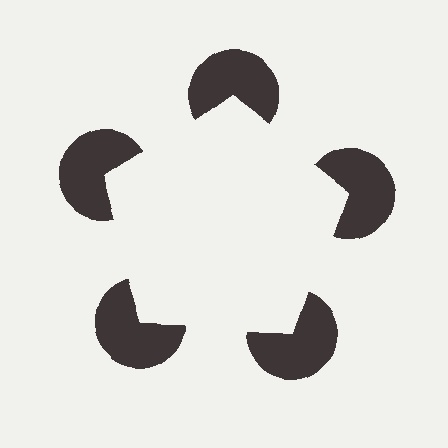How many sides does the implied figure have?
5 sides.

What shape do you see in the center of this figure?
An illusory pentagon — its edges are inferred from the aligned wedge cuts in the pac-man discs, not physically drawn.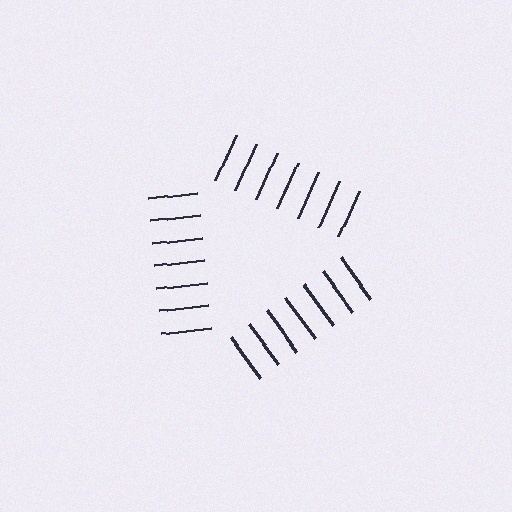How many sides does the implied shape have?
3 sides — the line-ends trace a triangle.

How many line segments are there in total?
21 — 7 along each of the 3 edges.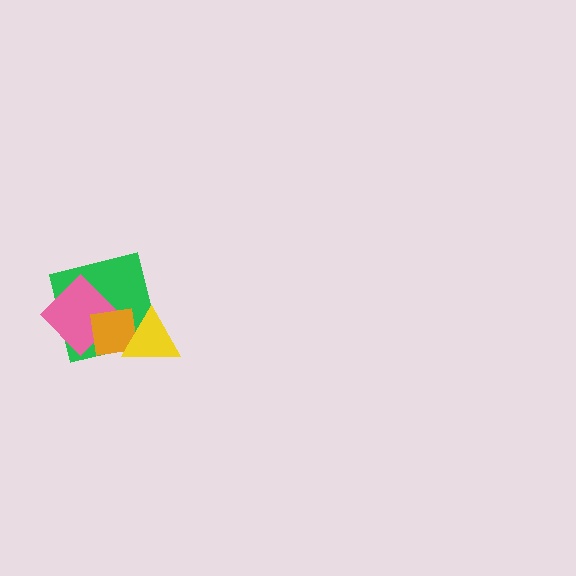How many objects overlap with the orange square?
3 objects overlap with the orange square.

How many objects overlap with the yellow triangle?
2 objects overlap with the yellow triangle.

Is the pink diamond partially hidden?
Yes, it is partially covered by another shape.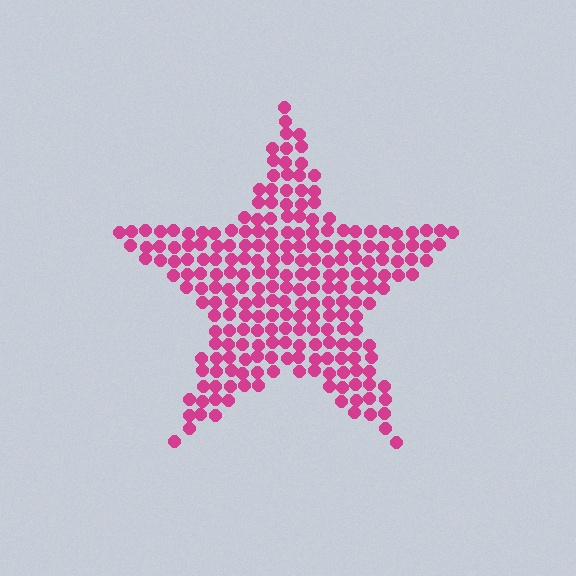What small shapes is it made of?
It is made of small circles.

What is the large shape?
The large shape is a star.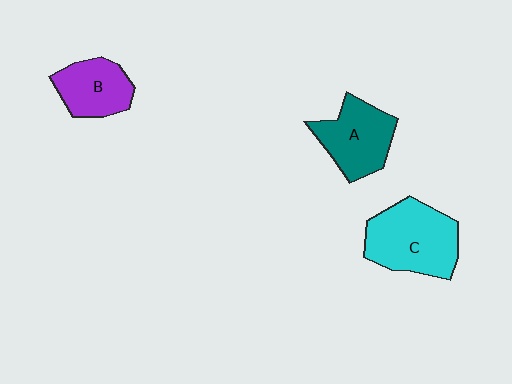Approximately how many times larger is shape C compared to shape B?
Approximately 1.6 times.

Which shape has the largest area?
Shape C (cyan).